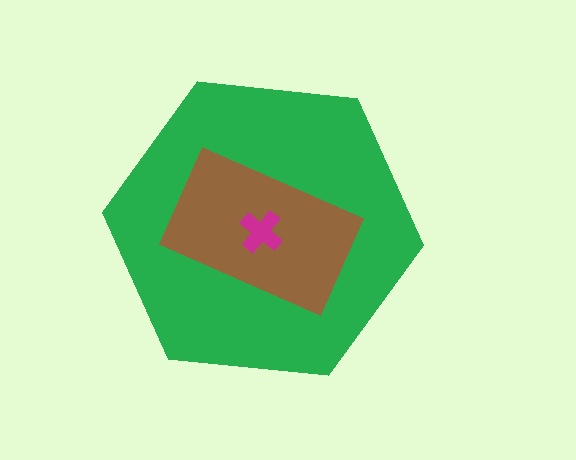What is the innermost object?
The magenta cross.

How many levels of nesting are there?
3.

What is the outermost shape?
The green hexagon.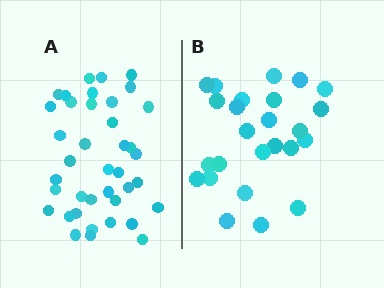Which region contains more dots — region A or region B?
Region A (the left region) has more dots.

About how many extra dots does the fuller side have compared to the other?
Region A has approximately 15 more dots than region B.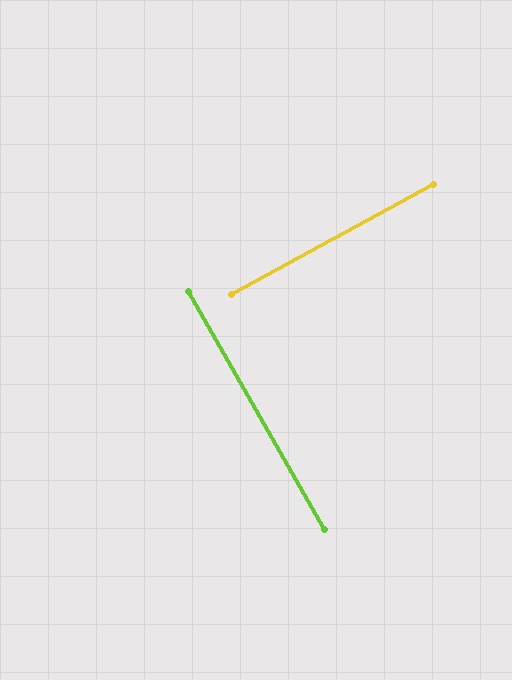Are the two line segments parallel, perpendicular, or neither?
Perpendicular — they meet at approximately 89°.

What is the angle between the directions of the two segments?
Approximately 89 degrees.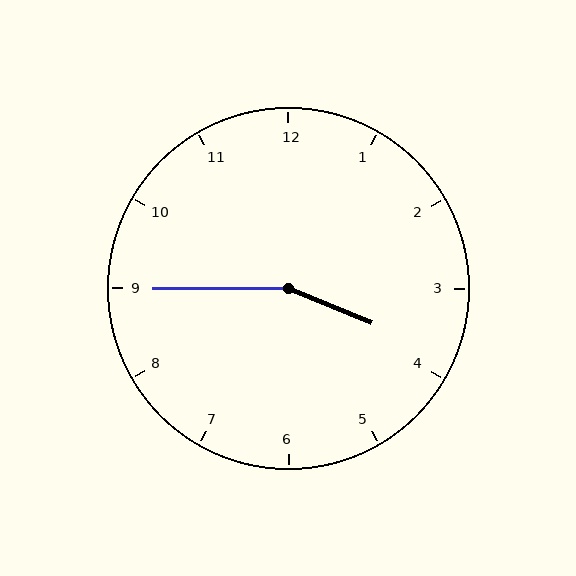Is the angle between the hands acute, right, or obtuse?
It is obtuse.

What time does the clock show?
3:45.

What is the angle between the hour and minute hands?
Approximately 158 degrees.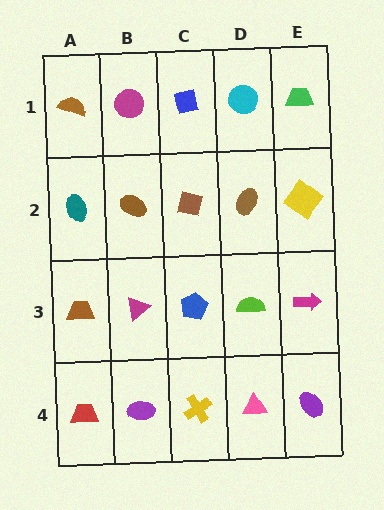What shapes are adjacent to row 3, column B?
A brown ellipse (row 2, column B), a purple ellipse (row 4, column B), a brown trapezoid (row 3, column A), a blue pentagon (row 3, column C).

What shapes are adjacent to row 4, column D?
A lime semicircle (row 3, column D), a yellow cross (row 4, column C), a purple ellipse (row 4, column E).